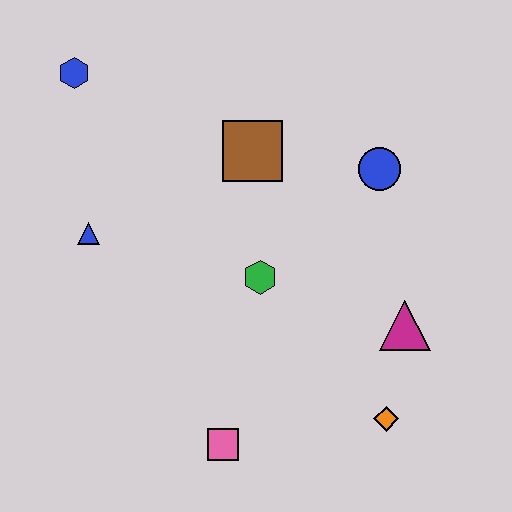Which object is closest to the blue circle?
The brown square is closest to the blue circle.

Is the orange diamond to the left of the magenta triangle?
Yes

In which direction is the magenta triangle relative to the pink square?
The magenta triangle is to the right of the pink square.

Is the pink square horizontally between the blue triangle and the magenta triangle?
Yes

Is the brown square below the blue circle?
No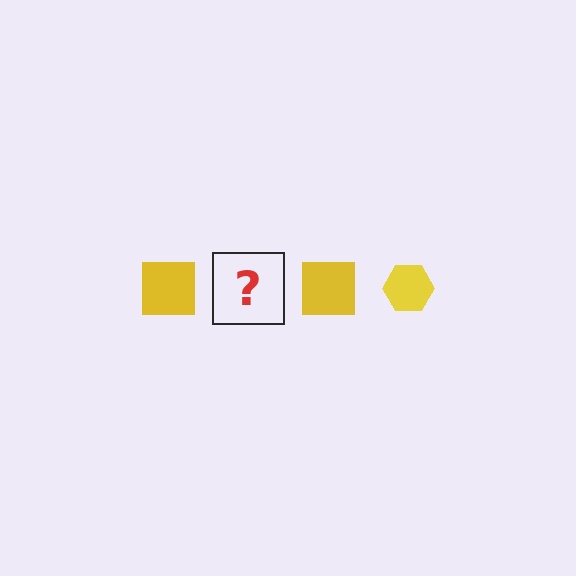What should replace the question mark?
The question mark should be replaced with a yellow hexagon.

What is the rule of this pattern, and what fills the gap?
The rule is that the pattern cycles through square, hexagon shapes in yellow. The gap should be filled with a yellow hexagon.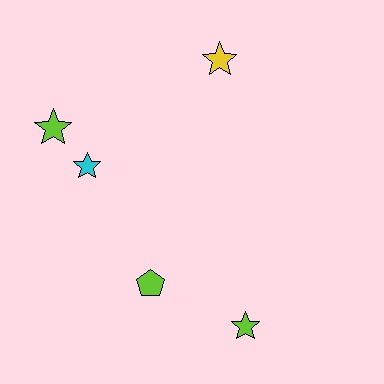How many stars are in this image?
There are 4 stars.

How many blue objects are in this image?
There are no blue objects.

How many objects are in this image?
There are 5 objects.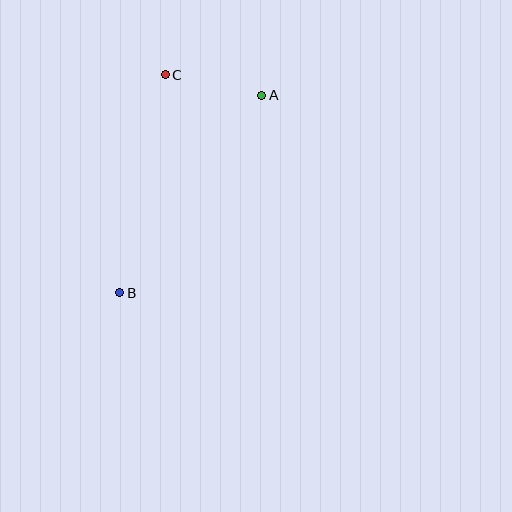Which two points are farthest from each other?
Points A and B are farthest from each other.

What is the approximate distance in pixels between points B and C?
The distance between B and C is approximately 223 pixels.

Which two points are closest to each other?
Points A and C are closest to each other.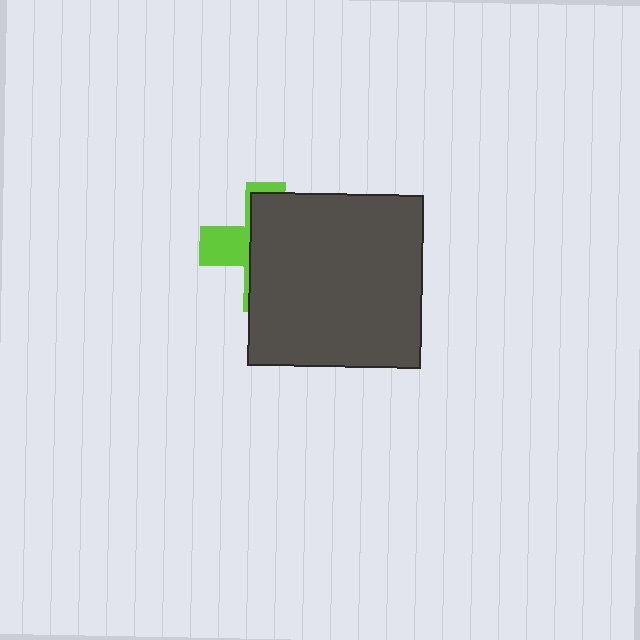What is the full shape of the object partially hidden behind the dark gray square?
The partially hidden object is a lime cross.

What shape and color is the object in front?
The object in front is a dark gray square.